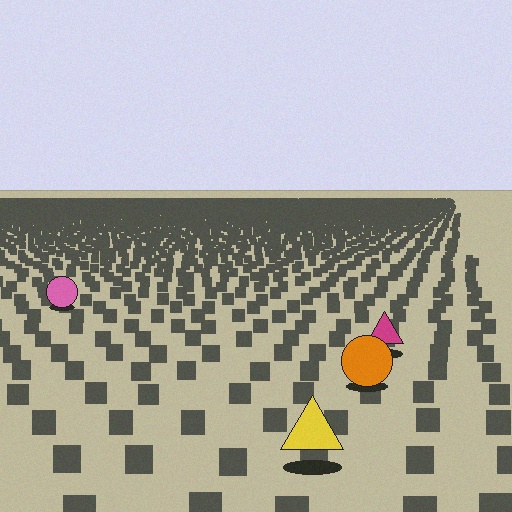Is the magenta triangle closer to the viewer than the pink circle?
Yes. The magenta triangle is closer — you can tell from the texture gradient: the ground texture is coarser near it.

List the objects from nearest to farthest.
From nearest to farthest: the yellow triangle, the orange circle, the magenta triangle, the pink circle.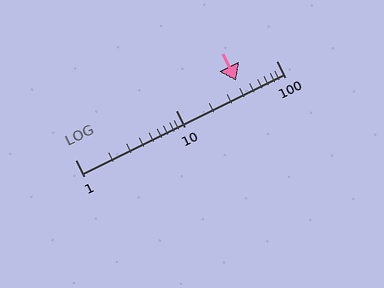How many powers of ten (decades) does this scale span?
The scale spans 2 decades, from 1 to 100.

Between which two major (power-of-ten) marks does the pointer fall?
The pointer is between 10 and 100.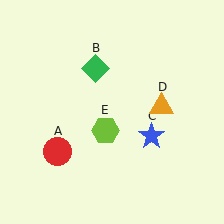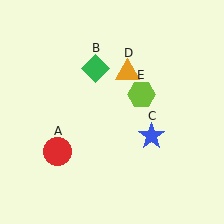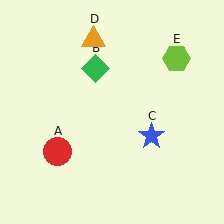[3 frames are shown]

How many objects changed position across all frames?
2 objects changed position: orange triangle (object D), lime hexagon (object E).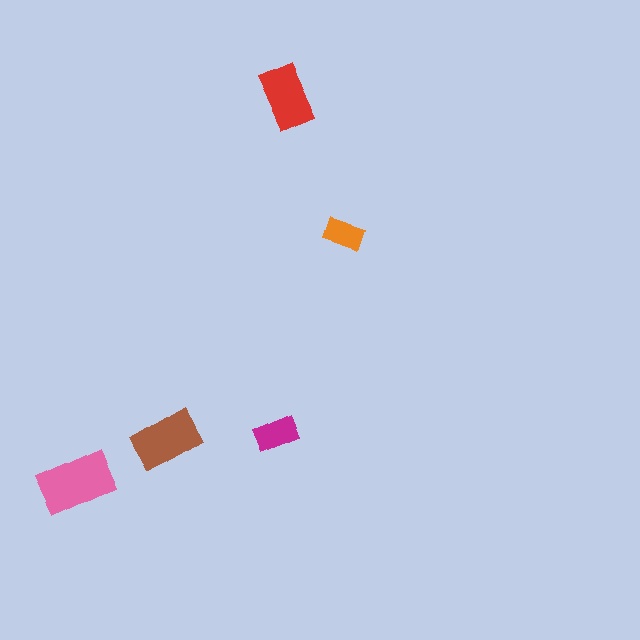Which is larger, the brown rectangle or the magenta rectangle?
The brown one.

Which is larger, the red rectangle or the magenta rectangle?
The red one.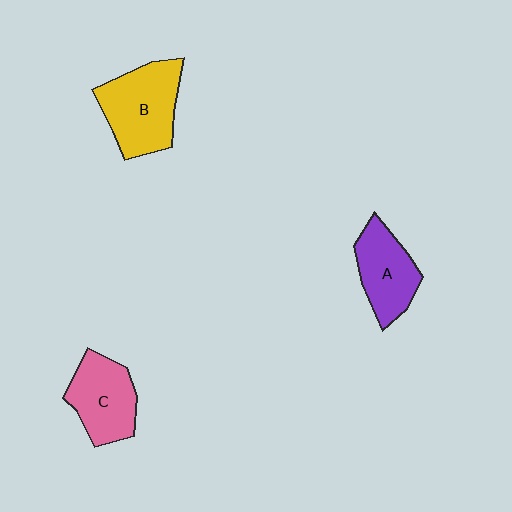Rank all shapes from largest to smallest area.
From largest to smallest: B (yellow), C (pink), A (purple).